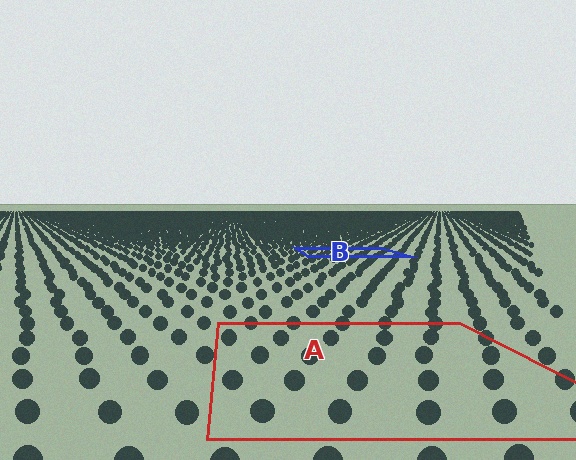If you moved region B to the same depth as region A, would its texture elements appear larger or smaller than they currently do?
They would appear larger. At a closer depth, the same texture elements are projected at a bigger on-screen size.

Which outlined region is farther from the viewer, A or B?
Region B is farther from the viewer — the texture elements inside it appear smaller and more densely packed.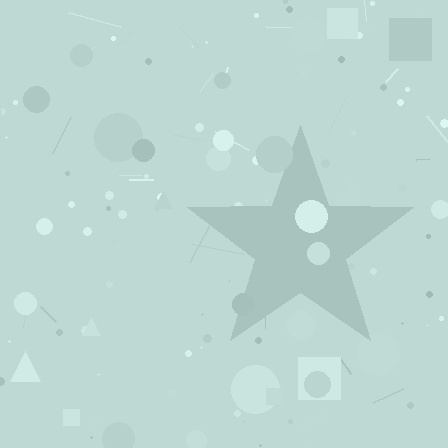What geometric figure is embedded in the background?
A star is embedded in the background.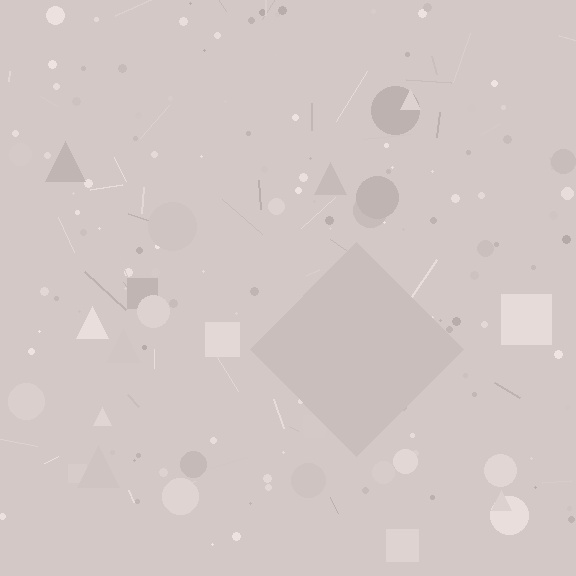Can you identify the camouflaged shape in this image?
The camouflaged shape is a diamond.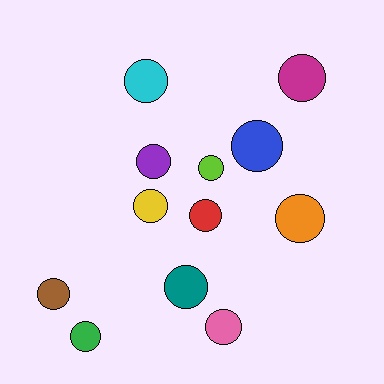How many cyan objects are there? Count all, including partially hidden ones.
There is 1 cyan object.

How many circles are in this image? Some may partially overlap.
There are 12 circles.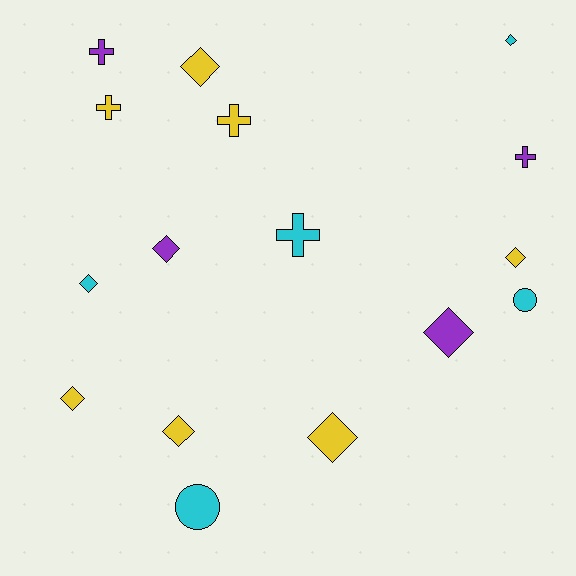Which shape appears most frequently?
Diamond, with 9 objects.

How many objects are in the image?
There are 16 objects.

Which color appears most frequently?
Yellow, with 7 objects.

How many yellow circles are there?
There are no yellow circles.